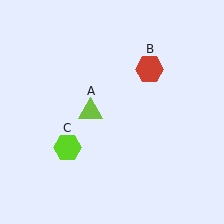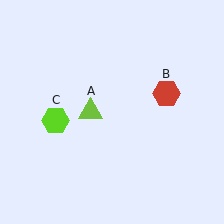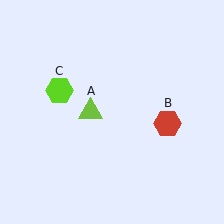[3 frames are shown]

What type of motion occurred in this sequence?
The red hexagon (object B), lime hexagon (object C) rotated clockwise around the center of the scene.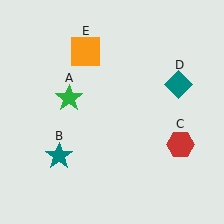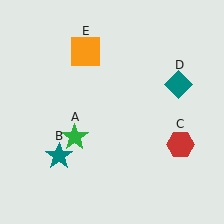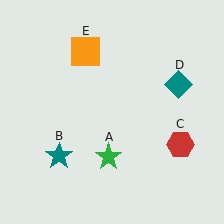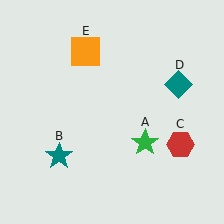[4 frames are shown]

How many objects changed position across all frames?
1 object changed position: green star (object A).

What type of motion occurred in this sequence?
The green star (object A) rotated counterclockwise around the center of the scene.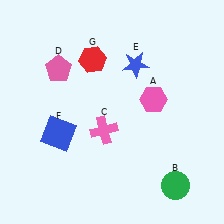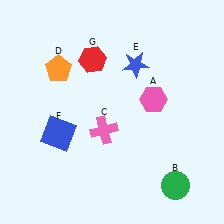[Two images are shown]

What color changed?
The pentagon (D) changed from pink in Image 1 to orange in Image 2.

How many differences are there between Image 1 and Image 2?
There is 1 difference between the two images.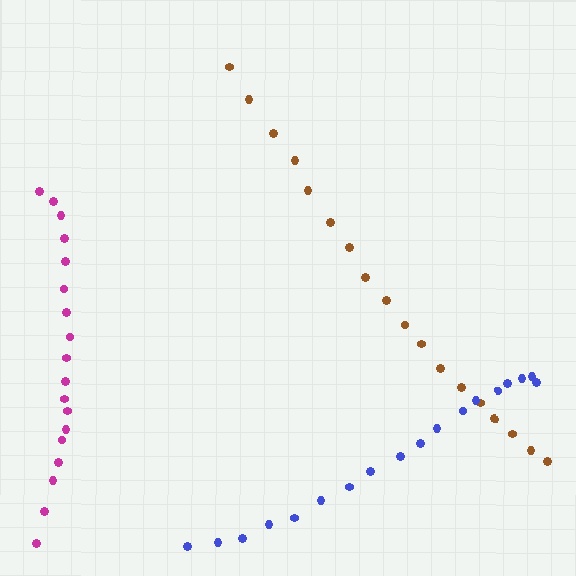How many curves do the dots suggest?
There are 3 distinct paths.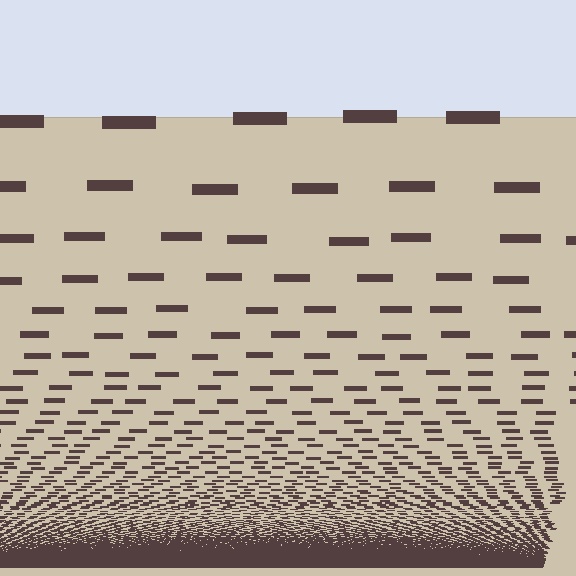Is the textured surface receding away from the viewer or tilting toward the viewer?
The surface appears to tilt toward the viewer. Texture elements get larger and sparser toward the top.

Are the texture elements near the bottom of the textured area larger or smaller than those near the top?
Smaller. The gradient is inverted — elements near the bottom are smaller and denser.